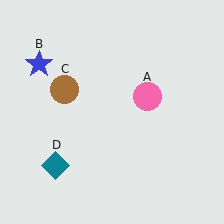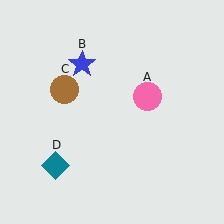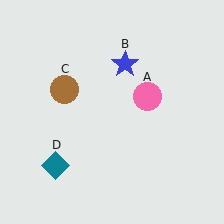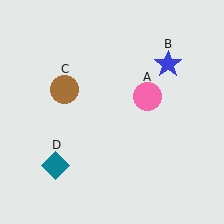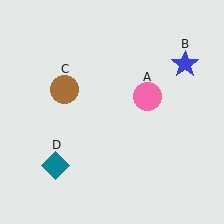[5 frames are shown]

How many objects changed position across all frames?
1 object changed position: blue star (object B).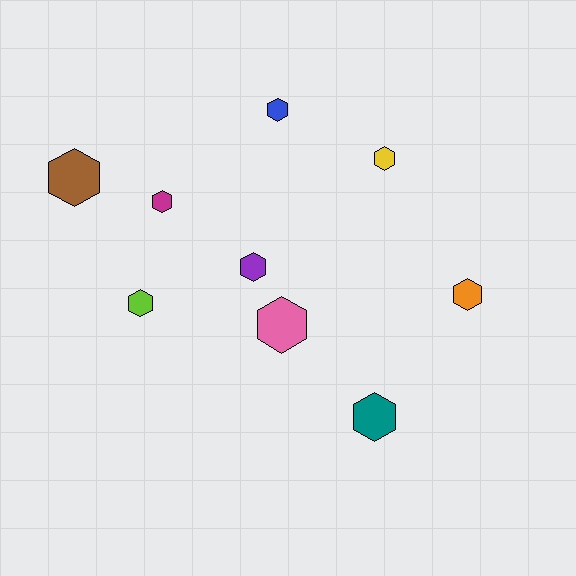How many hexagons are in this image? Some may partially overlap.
There are 9 hexagons.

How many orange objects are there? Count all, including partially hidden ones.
There is 1 orange object.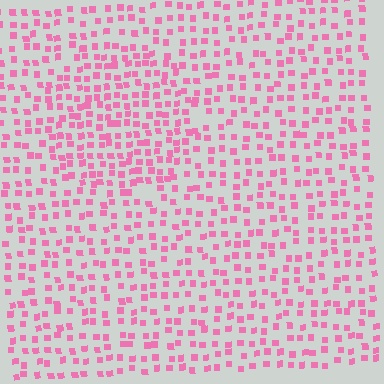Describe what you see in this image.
The image contains small pink elements arranged at two different densities. A circle-shaped region is visible where the elements are more densely packed than the surrounding area.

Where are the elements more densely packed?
The elements are more densely packed inside the circle boundary.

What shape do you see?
I see a circle.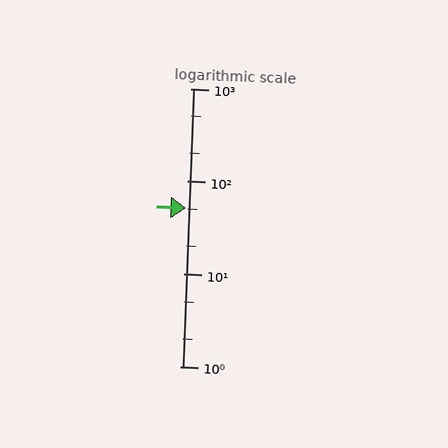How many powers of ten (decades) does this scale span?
The scale spans 3 decades, from 1 to 1000.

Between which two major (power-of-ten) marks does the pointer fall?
The pointer is between 10 and 100.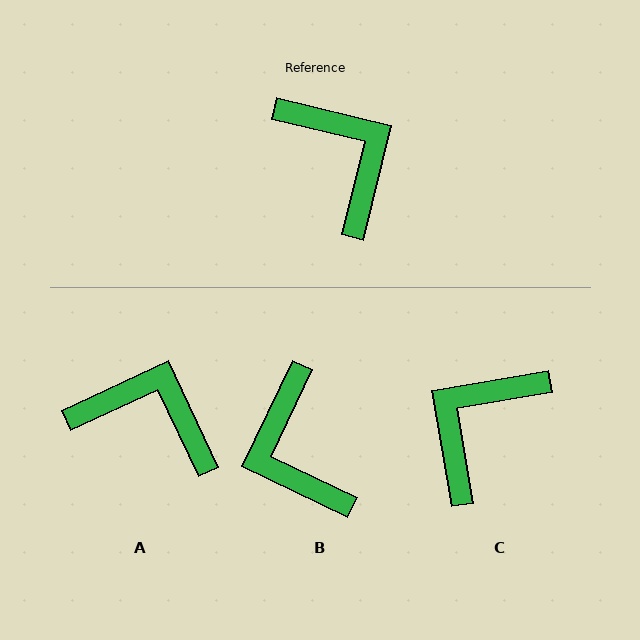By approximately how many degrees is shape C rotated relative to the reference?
Approximately 113 degrees counter-clockwise.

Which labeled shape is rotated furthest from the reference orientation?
B, about 168 degrees away.